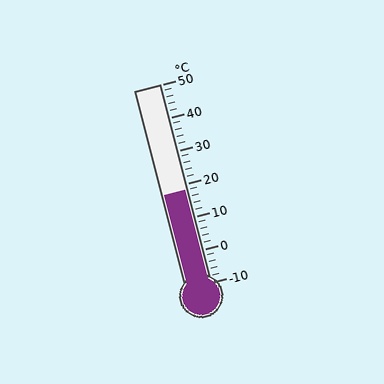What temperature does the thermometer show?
The thermometer shows approximately 18°C.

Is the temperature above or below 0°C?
The temperature is above 0°C.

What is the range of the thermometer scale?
The thermometer scale ranges from -10°C to 50°C.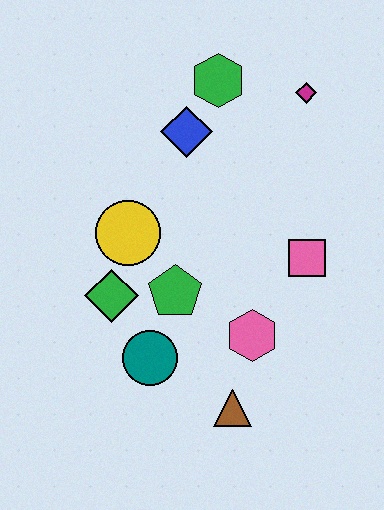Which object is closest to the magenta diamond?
The green hexagon is closest to the magenta diamond.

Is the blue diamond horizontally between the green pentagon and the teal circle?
No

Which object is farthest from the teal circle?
The magenta diamond is farthest from the teal circle.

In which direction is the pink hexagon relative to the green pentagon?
The pink hexagon is to the right of the green pentagon.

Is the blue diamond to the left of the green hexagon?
Yes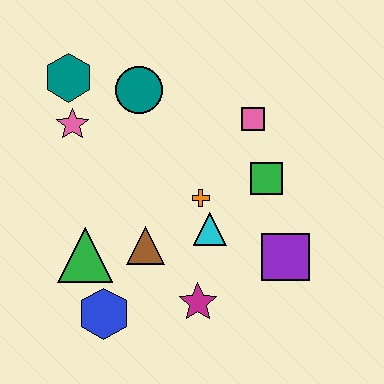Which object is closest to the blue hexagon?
The green triangle is closest to the blue hexagon.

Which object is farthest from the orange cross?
The teal hexagon is farthest from the orange cross.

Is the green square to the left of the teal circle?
No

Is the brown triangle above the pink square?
No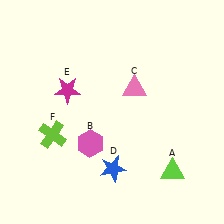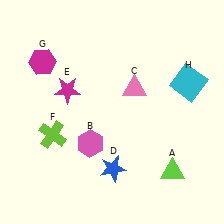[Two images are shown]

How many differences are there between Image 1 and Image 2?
There are 2 differences between the two images.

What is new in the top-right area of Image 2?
A cyan square (H) was added in the top-right area of Image 2.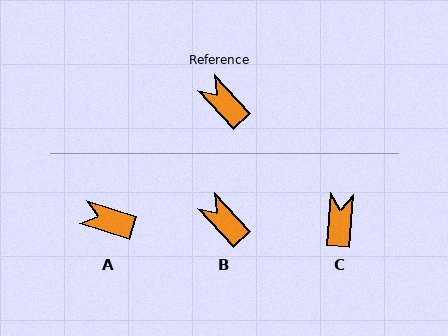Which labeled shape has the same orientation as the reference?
B.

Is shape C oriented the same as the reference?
No, it is off by about 47 degrees.